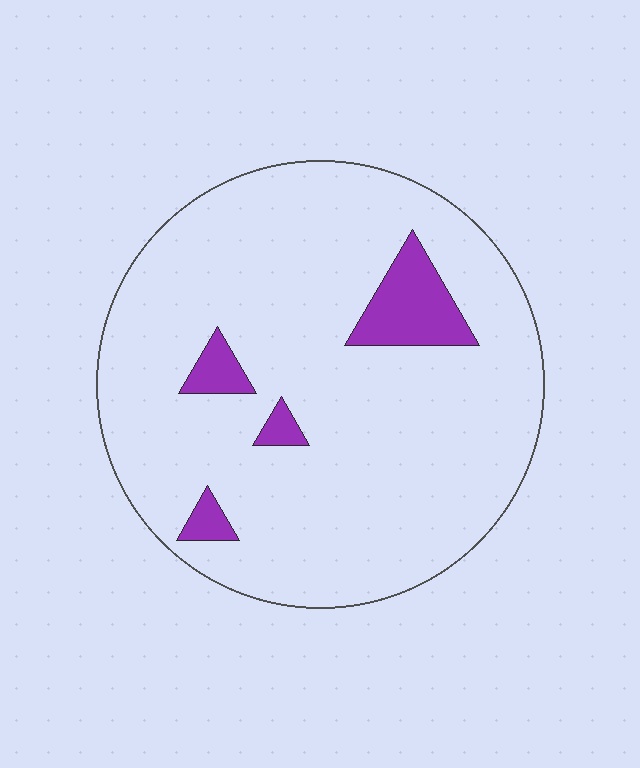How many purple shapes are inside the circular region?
4.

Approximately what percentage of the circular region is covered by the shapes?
Approximately 10%.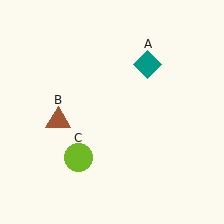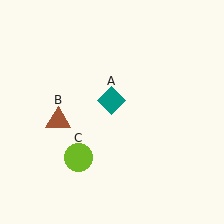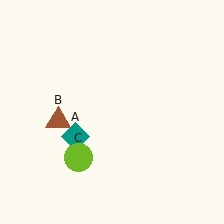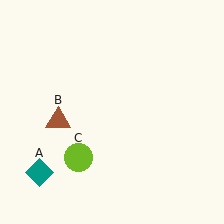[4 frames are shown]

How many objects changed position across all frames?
1 object changed position: teal diamond (object A).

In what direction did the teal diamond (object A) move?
The teal diamond (object A) moved down and to the left.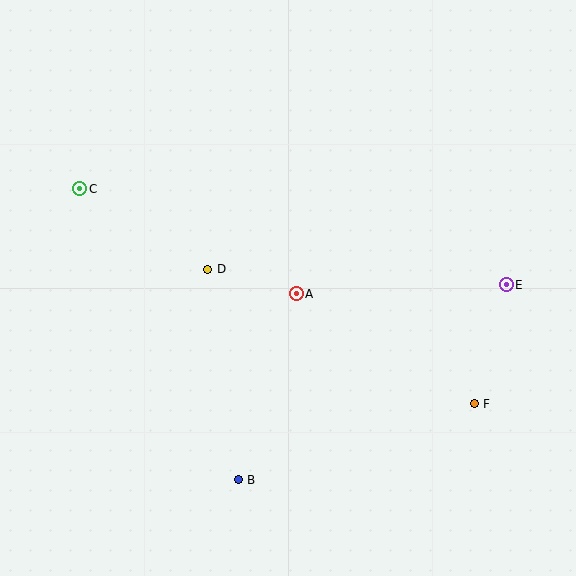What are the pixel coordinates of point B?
Point B is at (238, 480).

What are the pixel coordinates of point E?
Point E is at (506, 285).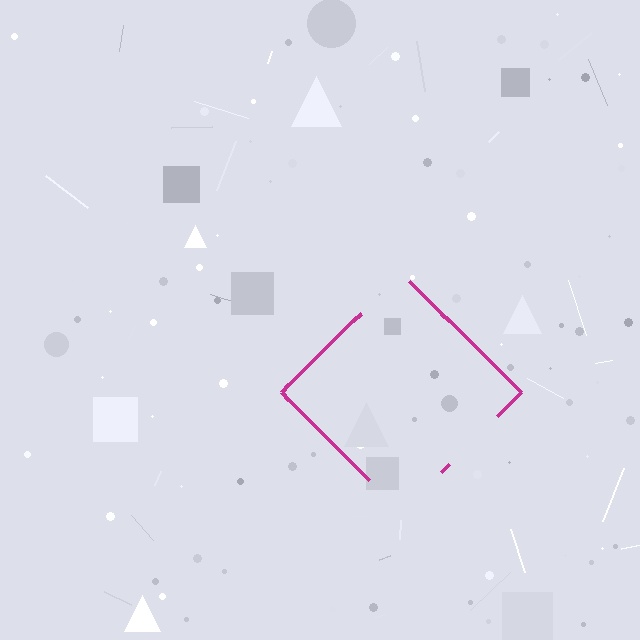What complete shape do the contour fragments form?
The contour fragments form a diamond.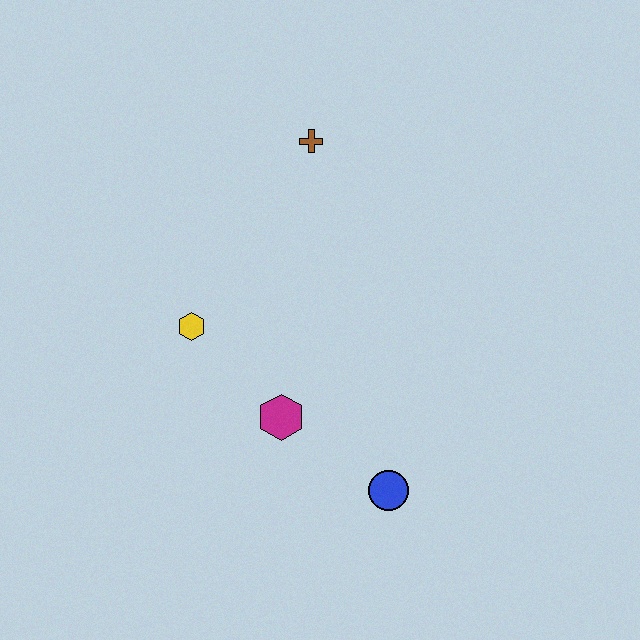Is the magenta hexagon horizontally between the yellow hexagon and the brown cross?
Yes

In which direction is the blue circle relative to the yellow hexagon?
The blue circle is to the right of the yellow hexagon.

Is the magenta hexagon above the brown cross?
No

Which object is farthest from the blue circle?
The brown cross is farthest from the blue circle.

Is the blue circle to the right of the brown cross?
Yes